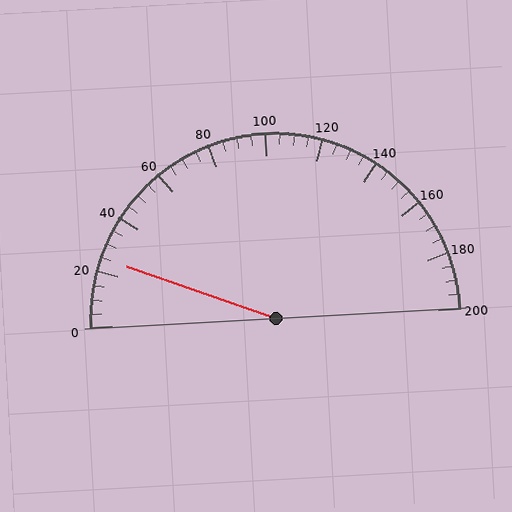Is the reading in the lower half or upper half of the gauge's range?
The reading is in the lower half of the range (0 to 200).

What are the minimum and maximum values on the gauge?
The gauge ranges from 0 to 200.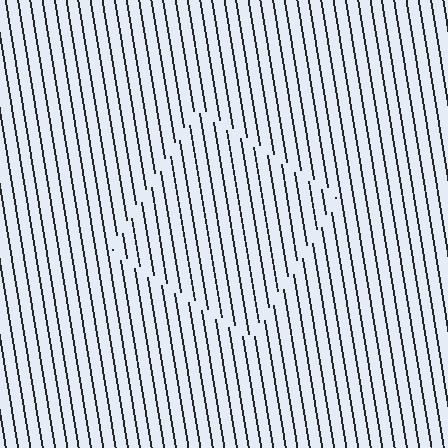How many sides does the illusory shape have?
4 sides — the line-ends trace a square.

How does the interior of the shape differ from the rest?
The interior of the shape contains the same grating, shifted by half a period — the contour is defined by the phase discontinuity where line-ends from the inner and outer gratings abut.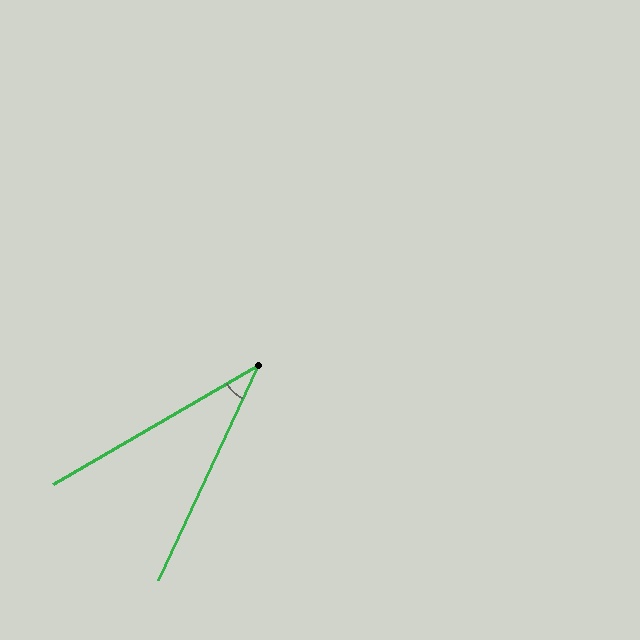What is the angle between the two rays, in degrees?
Approximately 35 degrees.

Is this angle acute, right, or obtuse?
It is acute.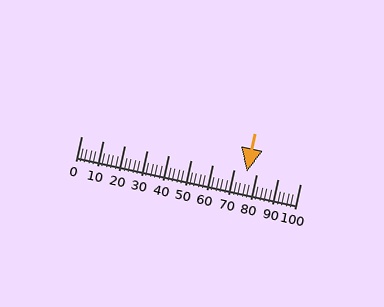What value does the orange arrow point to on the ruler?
The orange arrow points to approximately 76.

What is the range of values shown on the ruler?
The ruler shows values from 0 to 100.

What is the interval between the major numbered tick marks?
The major tick marks are spaced 10 units apart.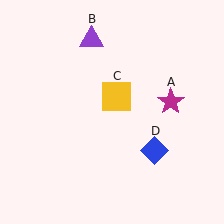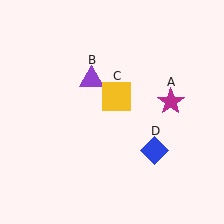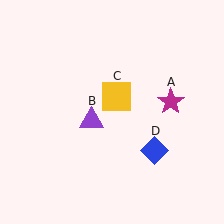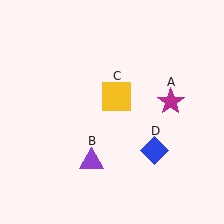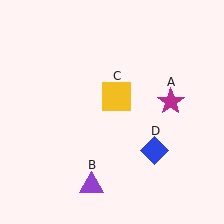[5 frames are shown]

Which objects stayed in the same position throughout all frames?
Magenta star (object A) and yellow square (object C) and blue diamond (object D) remained stationary.